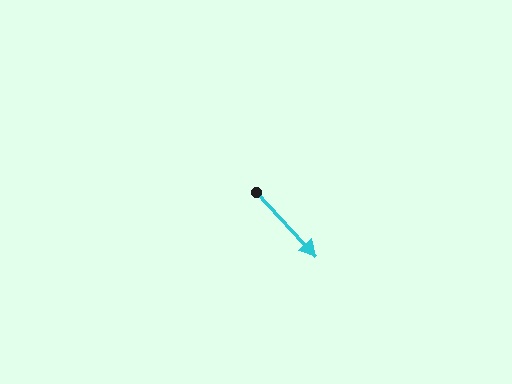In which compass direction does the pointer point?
Southeast.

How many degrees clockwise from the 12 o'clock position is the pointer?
Approximately 137 degrees.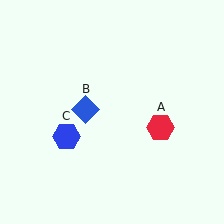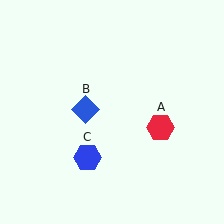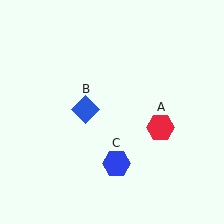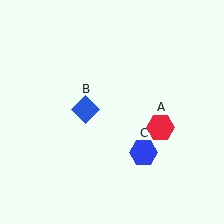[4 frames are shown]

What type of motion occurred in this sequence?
The blue hexagon (object C) rotated counterclockwise around the center of the scene.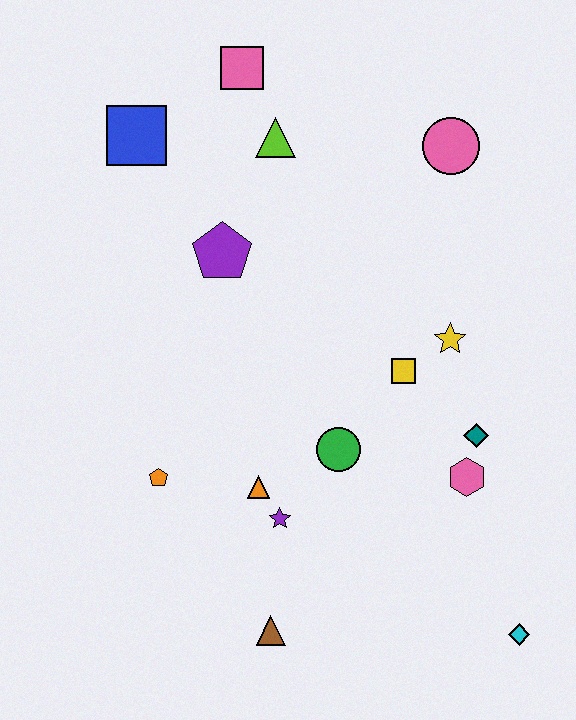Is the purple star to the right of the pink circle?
No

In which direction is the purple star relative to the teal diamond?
The purple star is to the left of the teal diamond.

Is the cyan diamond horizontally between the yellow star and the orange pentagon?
No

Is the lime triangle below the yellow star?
No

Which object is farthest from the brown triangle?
The pink square is farthest from the brown triangle.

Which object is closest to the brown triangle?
The purple star is closest to the brown triangle.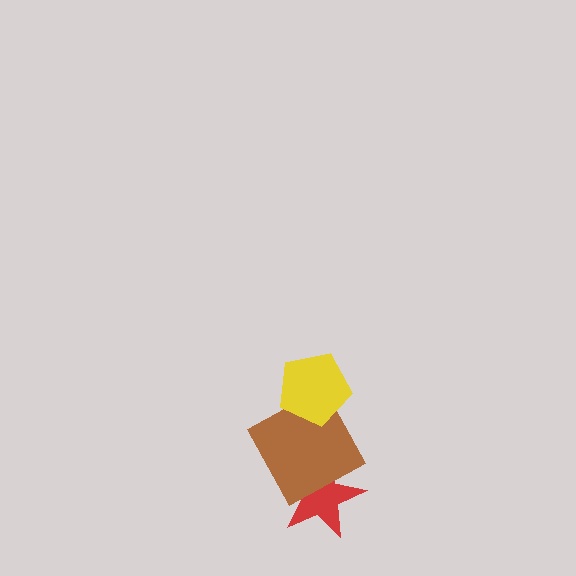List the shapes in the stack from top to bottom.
From top to bottom: the yellow pentagon, the brown square, the red star.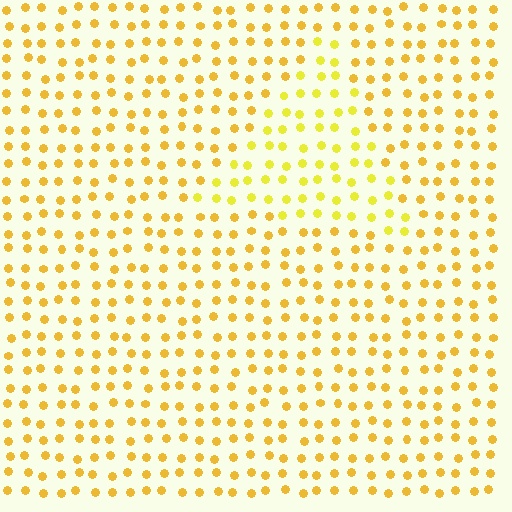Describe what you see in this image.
The image is filled with small yellow elements in a uniform arrangement. A triangle-shaped region is visible where the elements are tinted to a slightly different hue, forming a subtle color boundary.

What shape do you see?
I see a triangle.